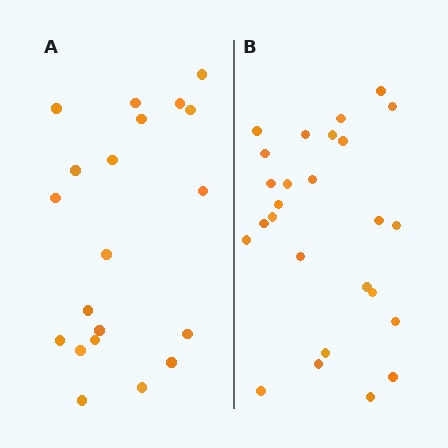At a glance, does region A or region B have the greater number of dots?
Region B (the right region) has more dots.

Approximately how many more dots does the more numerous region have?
Region B has about 6 more dots than region A.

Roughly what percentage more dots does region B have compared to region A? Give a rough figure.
About 30% more.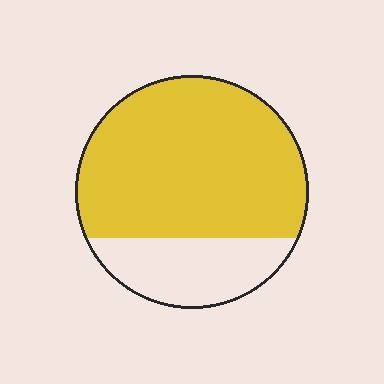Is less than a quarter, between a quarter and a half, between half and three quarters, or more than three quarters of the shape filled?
Between half and three quarters.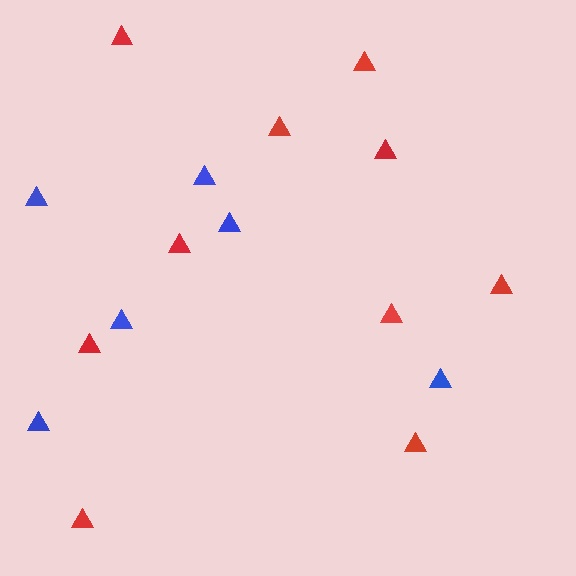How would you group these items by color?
There are 2 groups: one group of red triangles (10) and one group of blue triangles (6).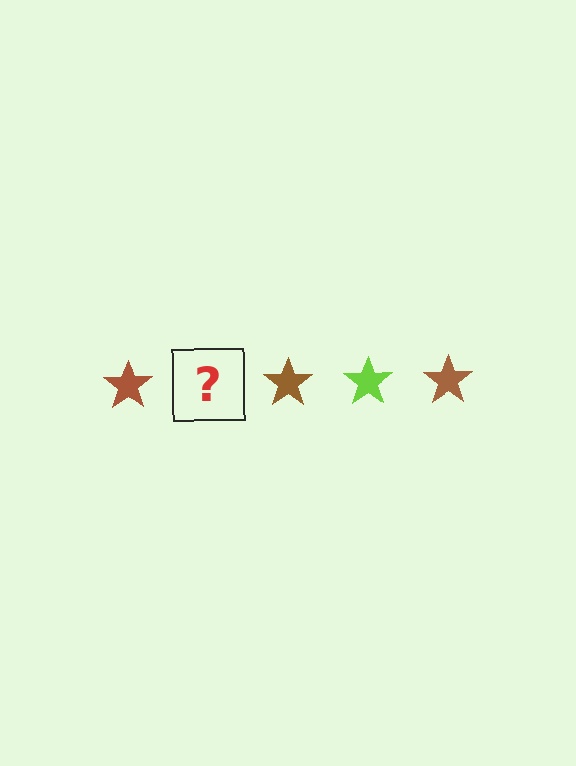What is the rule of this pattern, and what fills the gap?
The rule is that the pattern cycles through brown, lime stars. The gap should be filled with a lime star.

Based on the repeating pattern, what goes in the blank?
The blank should be a lime star.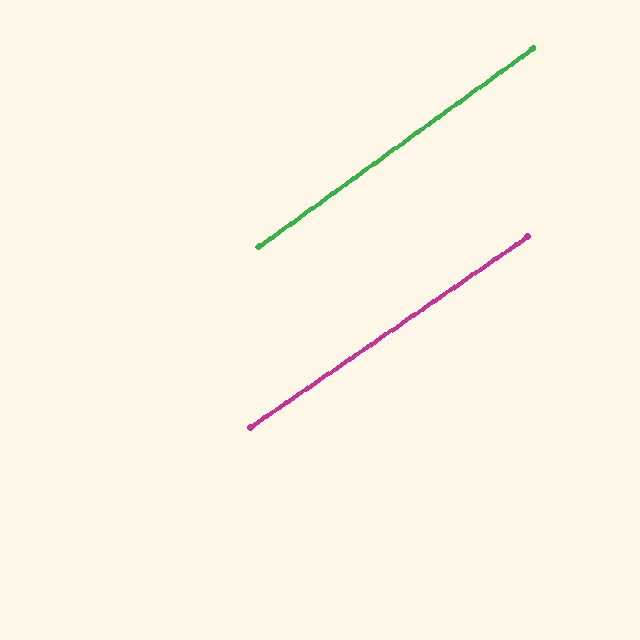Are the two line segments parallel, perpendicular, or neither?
Parallel — their directions differ by only 1.2°.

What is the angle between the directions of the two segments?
Approximately 1 degree.